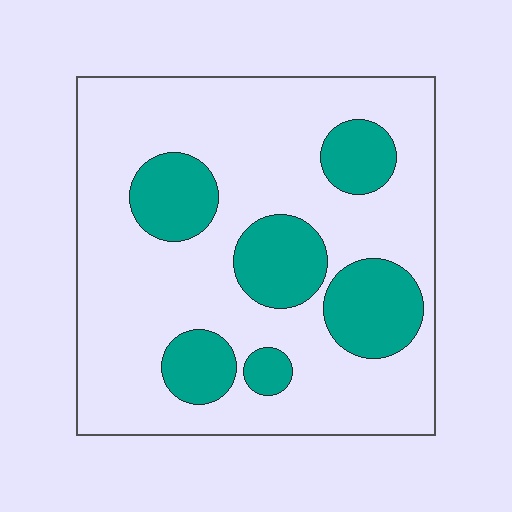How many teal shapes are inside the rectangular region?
6.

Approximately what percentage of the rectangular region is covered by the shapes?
Approximately 25%.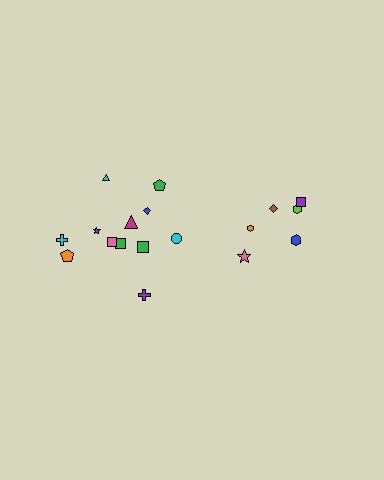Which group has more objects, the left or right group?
The left group.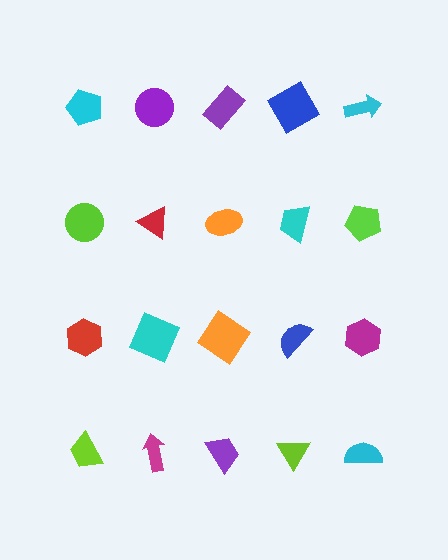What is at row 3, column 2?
A cyan square.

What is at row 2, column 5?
A lime pentagon.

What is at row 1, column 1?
A cyan pentagon.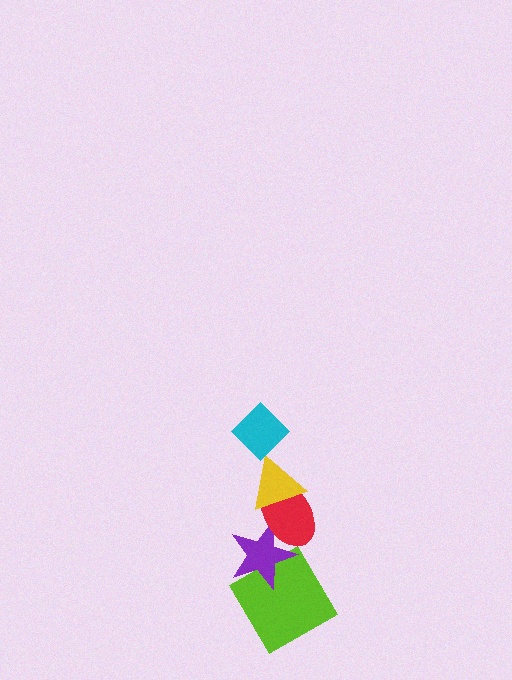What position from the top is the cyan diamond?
The cyan diamond is 1st from the top.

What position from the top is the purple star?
The purple star is 4th from the top.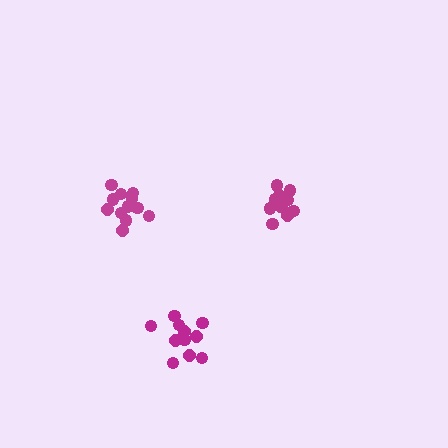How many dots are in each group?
Group 1: 12 dots, Group 2: 12 dots, Group 3: 12 dots (36 total).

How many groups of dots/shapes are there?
There are 3 groups.